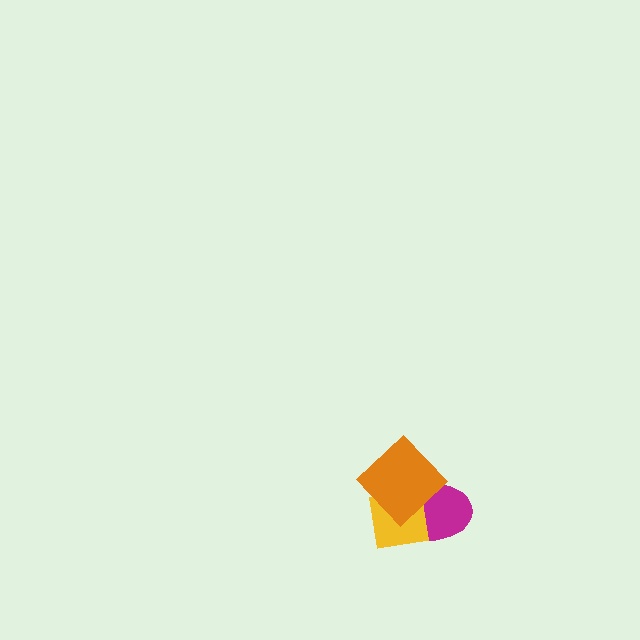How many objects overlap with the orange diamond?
2 objects overlap with the orange diamond.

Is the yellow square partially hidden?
Yes, it is partially covered by another shape.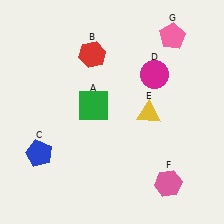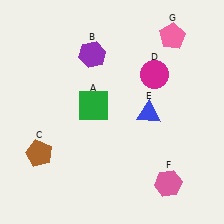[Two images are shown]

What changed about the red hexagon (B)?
In Image 1, B is red. In Image 2, it changed to purple.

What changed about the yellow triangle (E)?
In Image 1, E is yellow. In Image 2, it changed to blue.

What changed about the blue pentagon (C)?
In Image 1, C is blue. In Image 2, it changed to brown.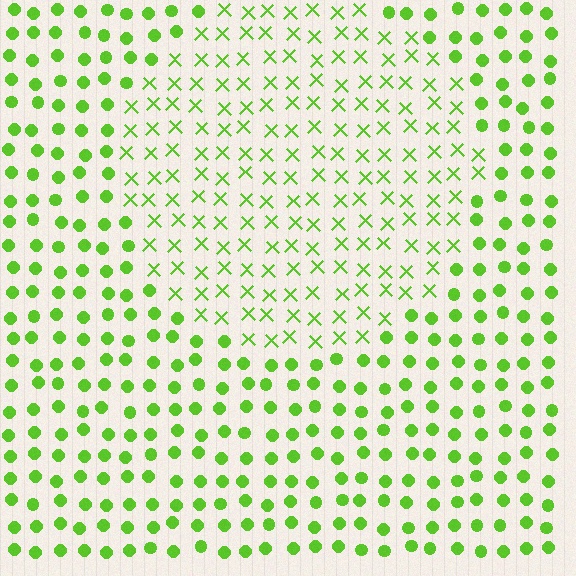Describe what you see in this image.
The image is filled with small lime elements arranged in a uniform grid. A circle-shaped region contains X marks, while the surrounding area contains circles. The boundary is defined purely by the change in element shape.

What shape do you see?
I see a circle.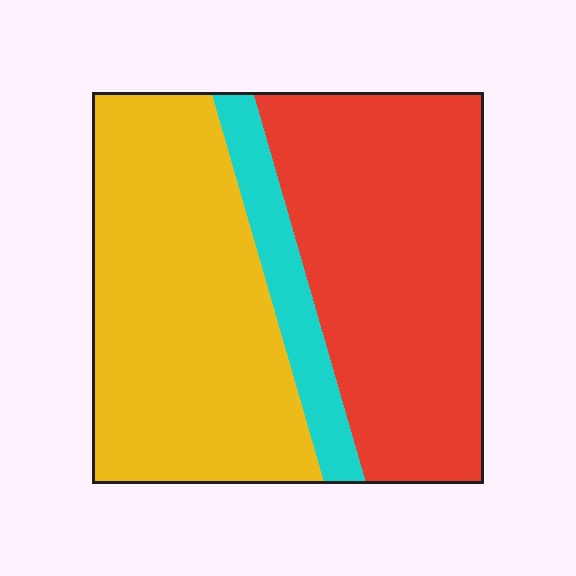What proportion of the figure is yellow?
Yellow covers roughly 45% of the figure.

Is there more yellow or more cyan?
Yellow.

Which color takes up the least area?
Cyan, at roughly 10%.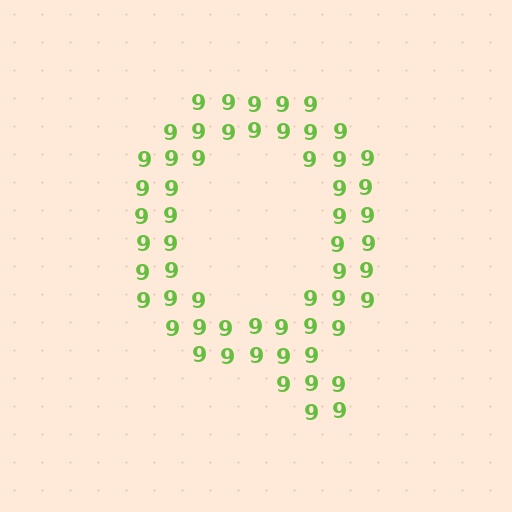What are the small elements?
The small elements are digit 9's.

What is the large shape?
The large shape is the letter Q.